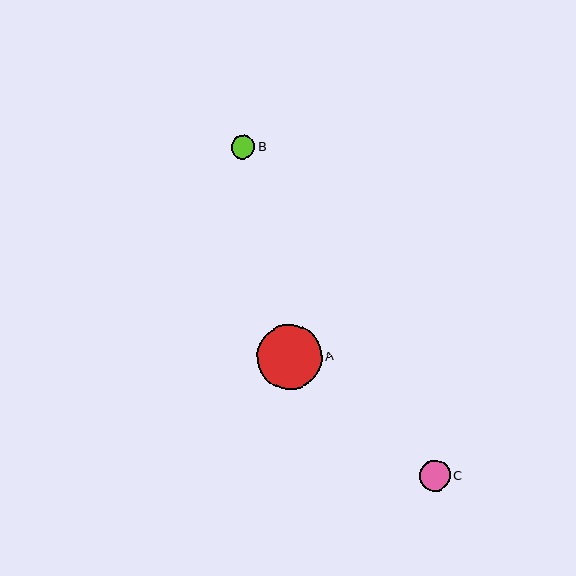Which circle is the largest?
Circle A is the largest with a size of approximately 65 pixels.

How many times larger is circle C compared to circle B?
Circle C is approximately 1.3 times the size of circle B.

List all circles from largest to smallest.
From largest to smallest: A, C, B.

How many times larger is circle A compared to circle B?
Circle A is approximately 2.8 times the size of circle B.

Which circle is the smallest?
Circle B is the smallest with a size of approximately 23 pixels.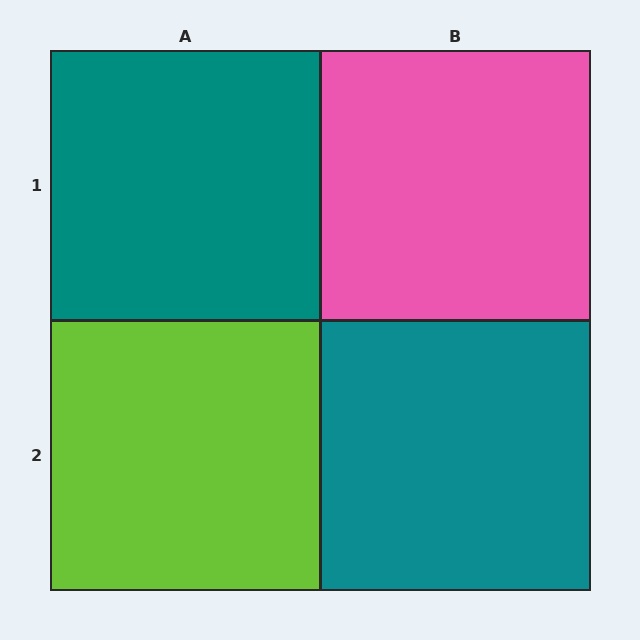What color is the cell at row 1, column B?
Pink.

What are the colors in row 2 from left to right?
Lime, teal.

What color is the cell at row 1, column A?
Teal.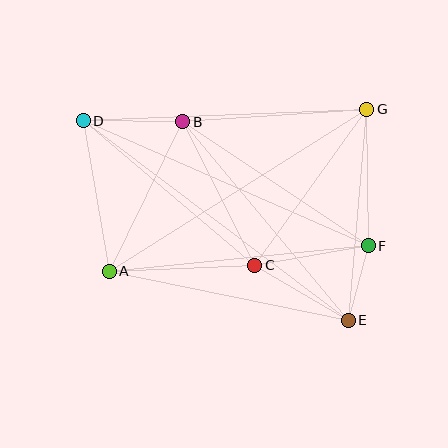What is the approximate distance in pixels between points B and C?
The distance between B and C is approximately 160 pixels.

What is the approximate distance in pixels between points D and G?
The distance between D and G is approximately 284 pixels.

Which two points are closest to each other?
Points E and F are closest to each other.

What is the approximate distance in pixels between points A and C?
The distance between A and C is approximately 146 pixels.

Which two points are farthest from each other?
Points D and E are farthest from each other.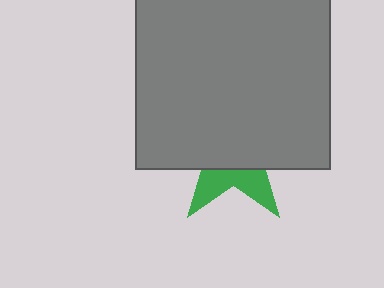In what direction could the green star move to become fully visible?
The green star could move down. That would shift it out from behind the gray square entirely.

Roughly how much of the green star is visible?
A small part of it is visible (roughly 32%).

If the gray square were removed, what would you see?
You would see the complete green star.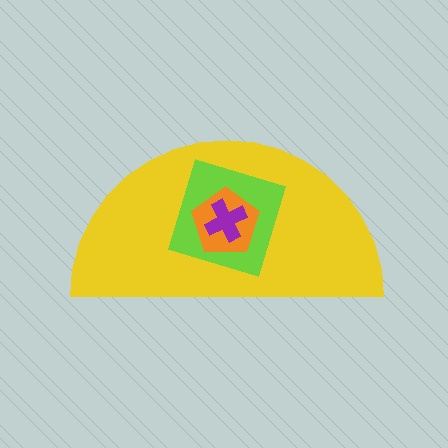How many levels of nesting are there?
4.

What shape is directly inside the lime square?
The orange pentagon.